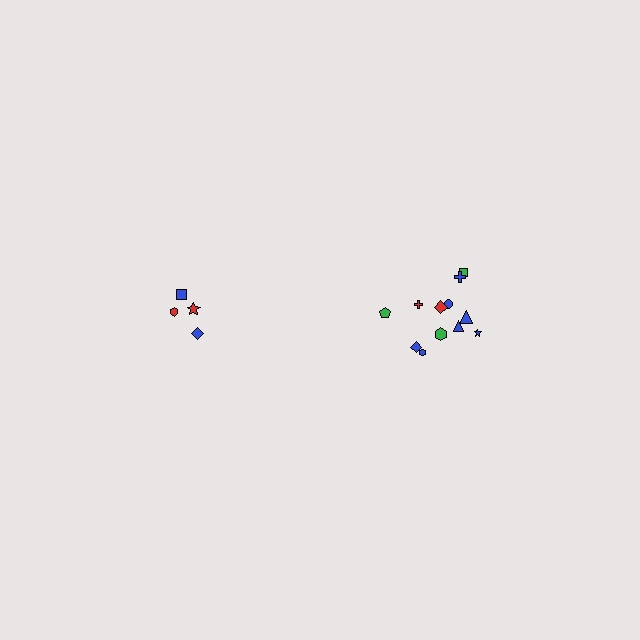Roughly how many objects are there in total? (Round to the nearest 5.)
Roughly 15 objects in total.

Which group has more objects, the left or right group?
The right group.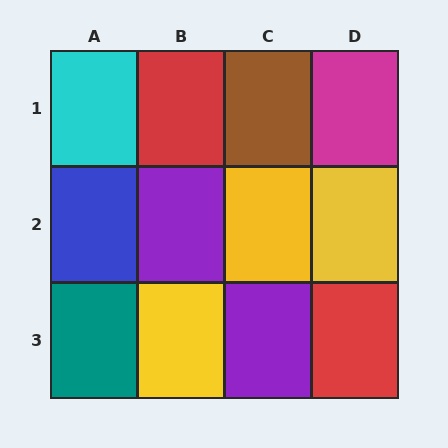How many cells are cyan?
1 cell is cyan.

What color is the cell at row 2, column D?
Yellow.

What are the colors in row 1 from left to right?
Cyan, red, brown, magenta.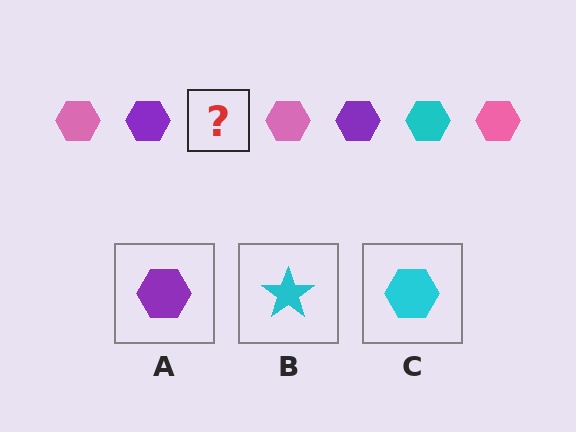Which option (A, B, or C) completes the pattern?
C.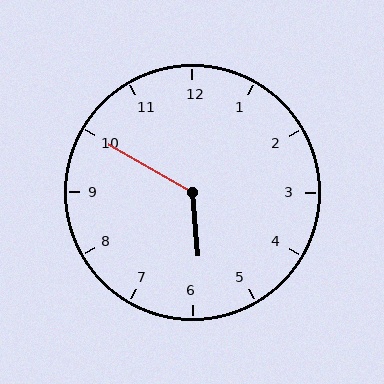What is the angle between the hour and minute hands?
Approximately 125 degrees.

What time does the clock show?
5:50.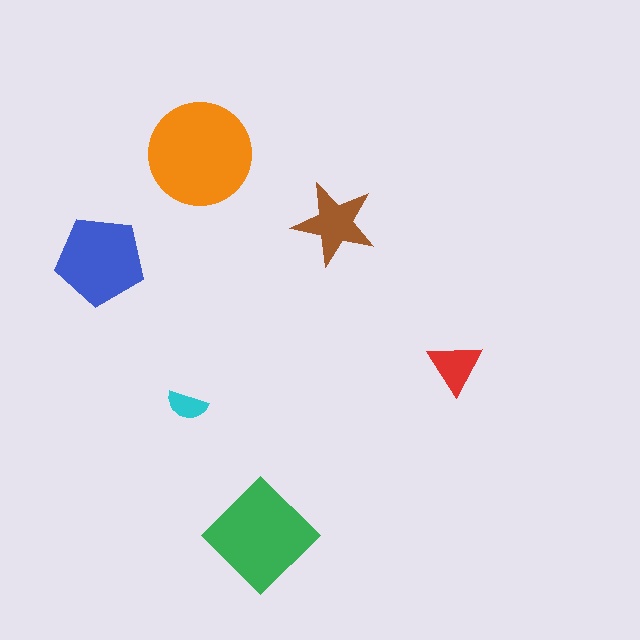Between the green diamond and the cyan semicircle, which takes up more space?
The green diamond.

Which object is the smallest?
The cyan semicircle.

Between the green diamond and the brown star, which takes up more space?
The green diamond.